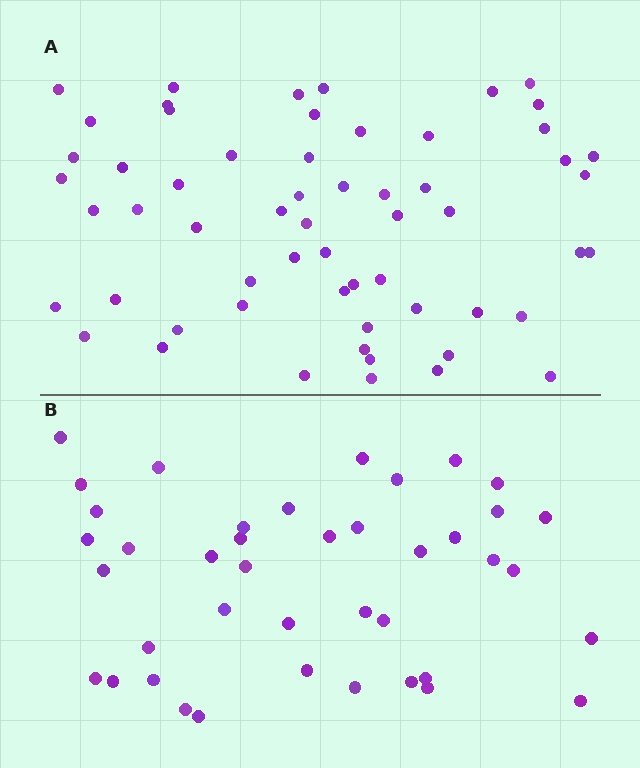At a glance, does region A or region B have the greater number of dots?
Region A (the top region) has more dots.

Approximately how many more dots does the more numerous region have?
Region A has approximately 20 more dots than region B.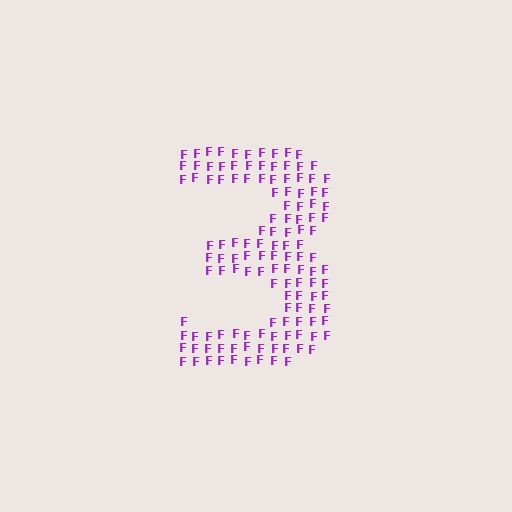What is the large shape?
The large shape is the digit 3.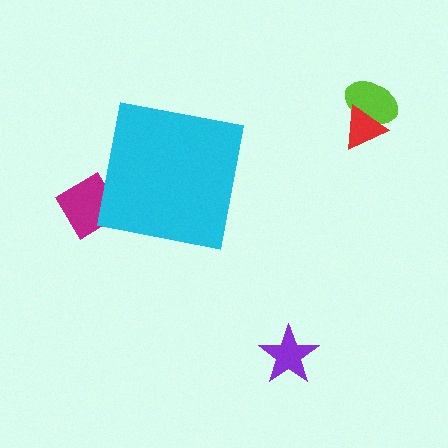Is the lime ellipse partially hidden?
No, the lime ellipse is fully visible.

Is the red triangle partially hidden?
No, the red triangle is fully visible.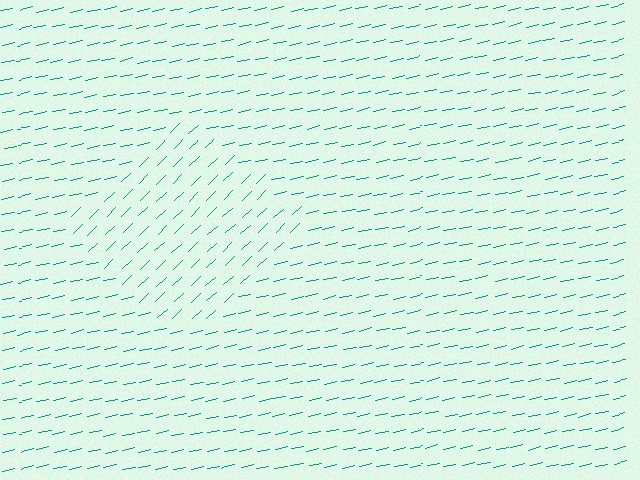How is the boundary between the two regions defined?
The boundary is defined purely by a change in line orientation (approximately 31 degrees difference). All lines are the same color and thickness.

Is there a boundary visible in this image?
Yes, there is a texture boundary formed by a change in line orientation.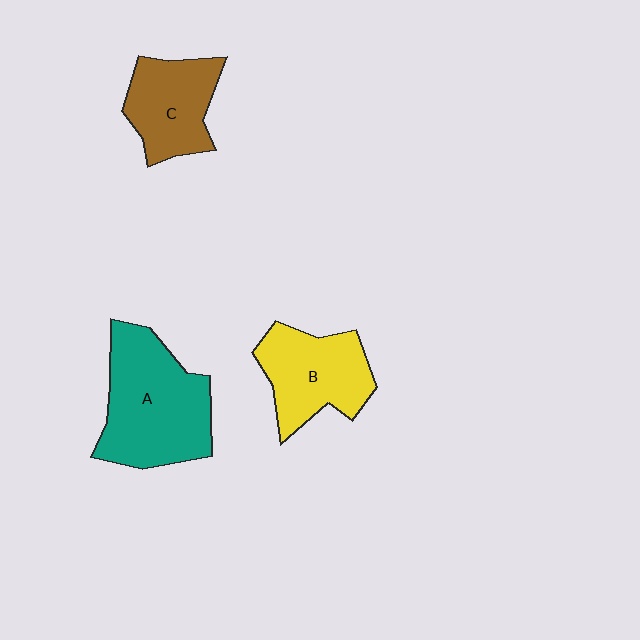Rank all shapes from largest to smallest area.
From largest to smallest: A (teal), B (yellow), C (brown).